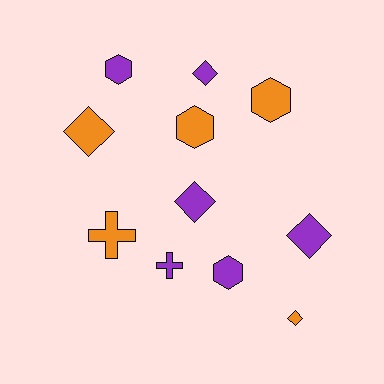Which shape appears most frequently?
Diamond, with 5 objects.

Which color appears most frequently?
Purple, with 6 objects.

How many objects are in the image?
There are 11 objects.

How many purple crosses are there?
There is 1 purple cross.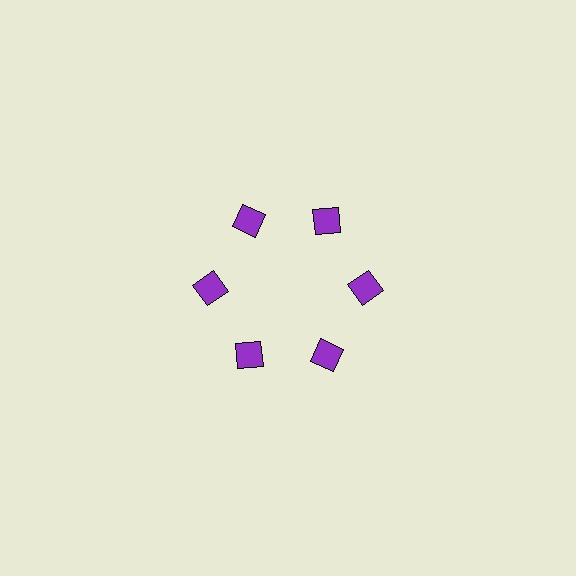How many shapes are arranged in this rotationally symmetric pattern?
There are 6 shapes, arranged in 6 groups of 1.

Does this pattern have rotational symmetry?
Yes, this pattern has 6-fold rotational symmetry. It looks the same after rotating 60 degrees around the center.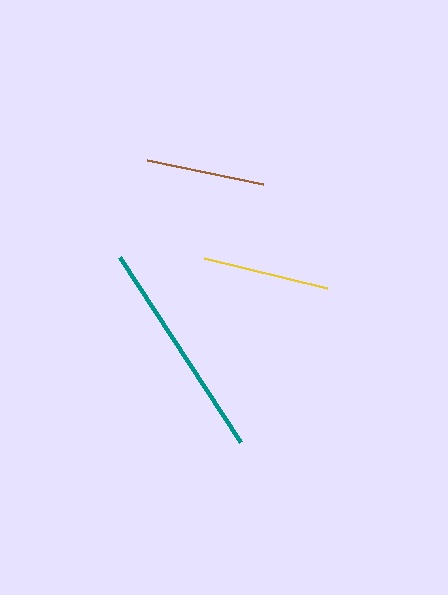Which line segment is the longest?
The teal line is the longest at approximately 221 pixels.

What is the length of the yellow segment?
The yellow segment is approximately 127 pixels long.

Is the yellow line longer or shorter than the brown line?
The yellow line is longer than the brown line.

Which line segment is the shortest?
The brown line is the shortest at approximately 119 pixels.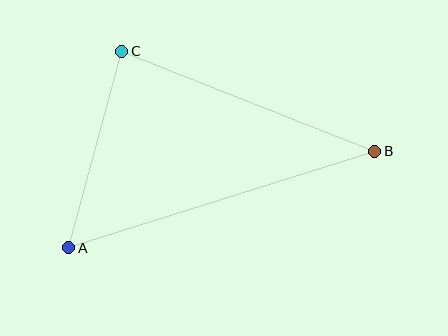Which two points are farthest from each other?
Points A and B are farthest from each other.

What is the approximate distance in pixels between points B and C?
The distance between B and C is approximately 272 pixels.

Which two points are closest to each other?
Points A and C are closest to each other.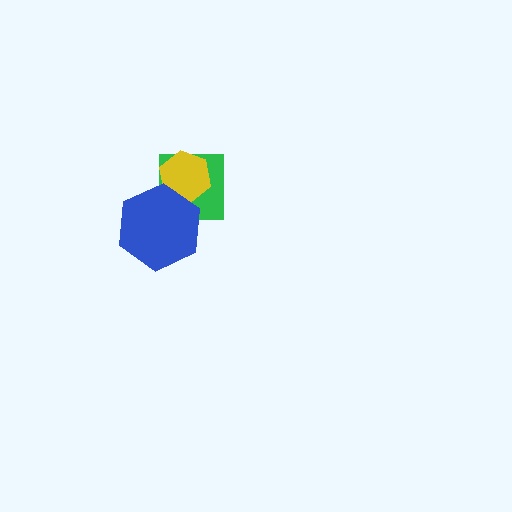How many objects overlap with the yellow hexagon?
2 objects overlap with the yellow hexagon.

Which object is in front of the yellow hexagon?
The blue hexagon is in front of the yellow hexagon.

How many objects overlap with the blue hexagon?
2 objects overlap with the blue hexagon.